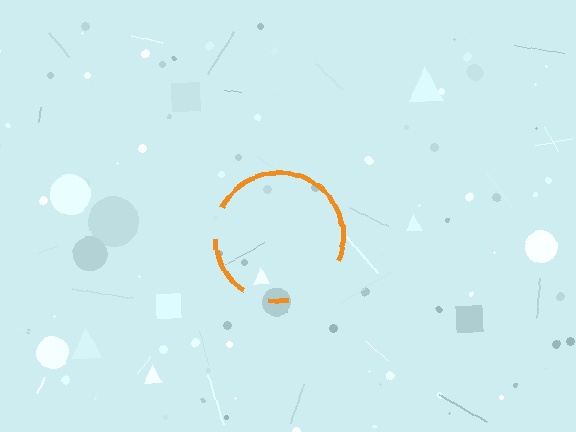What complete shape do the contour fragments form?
The contour fragments form a circle.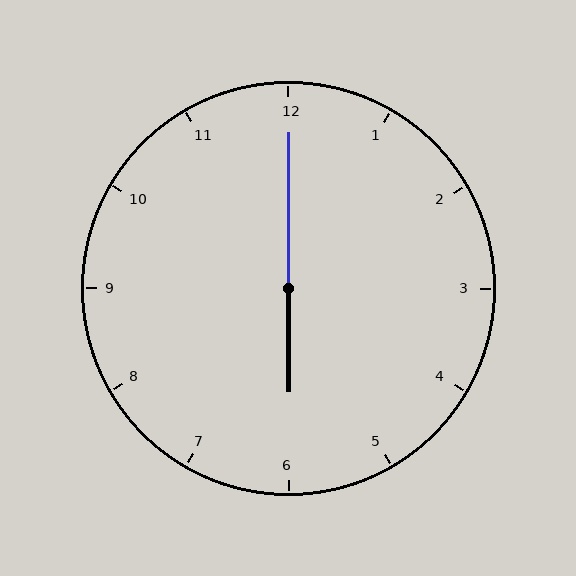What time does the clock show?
6:00.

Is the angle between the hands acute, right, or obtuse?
It is obtuse.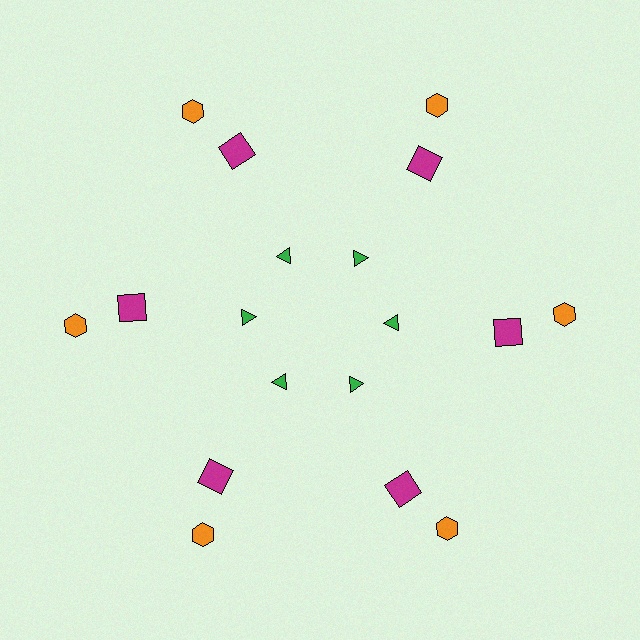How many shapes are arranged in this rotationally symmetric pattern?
There are 18 shapes, arranged in 6 groups of 3.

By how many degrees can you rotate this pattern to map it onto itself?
The pattern maps onto itself every 60 degrees of rotation.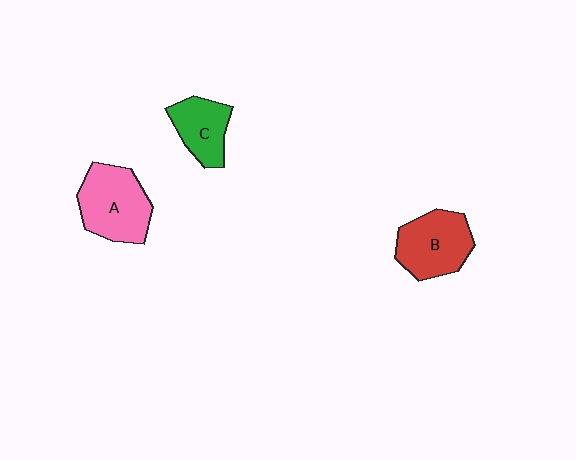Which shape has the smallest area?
Shape C (green).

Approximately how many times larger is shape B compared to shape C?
Approximately 1.4 times.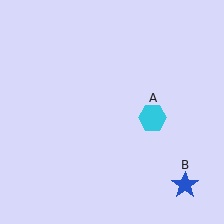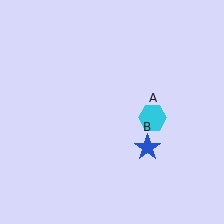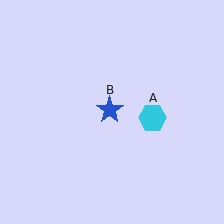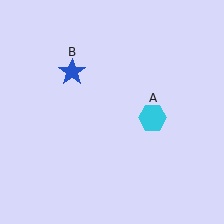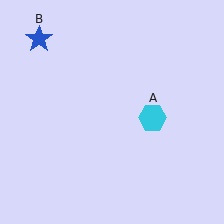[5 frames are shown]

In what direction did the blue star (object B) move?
The blue star (object B) moved up and to the left.